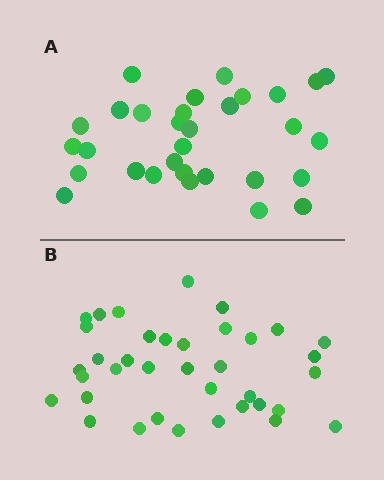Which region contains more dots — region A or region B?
Region B (the bottom region) has more dots.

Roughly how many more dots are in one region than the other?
Region B has about 6 more dots than region A.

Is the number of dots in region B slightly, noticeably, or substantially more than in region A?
Region B has only slightly more — the two regions are fairly close. The ratio is roughly 1.2 to 1.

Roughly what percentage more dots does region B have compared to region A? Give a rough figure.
About 20% more.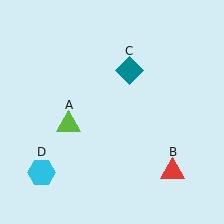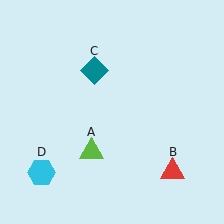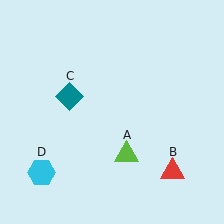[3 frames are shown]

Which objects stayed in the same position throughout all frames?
Red triangle (object B) and cyan hexagon (object D) remained stationary.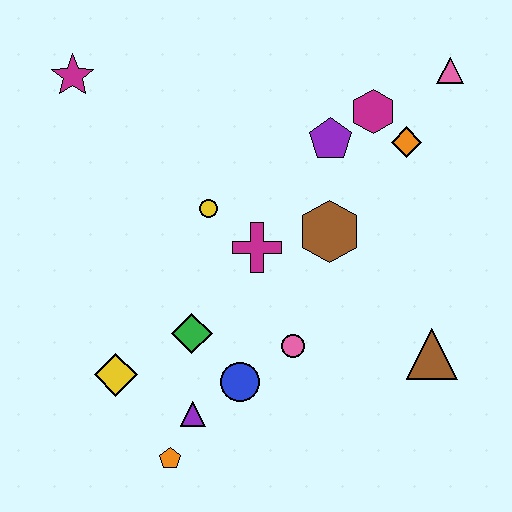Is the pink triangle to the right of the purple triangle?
Yes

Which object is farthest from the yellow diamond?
The pink triangle is farthest from the yellow diamond.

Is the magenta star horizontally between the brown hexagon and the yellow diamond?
No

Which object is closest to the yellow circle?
The magenta cross is closest to the yellow circle.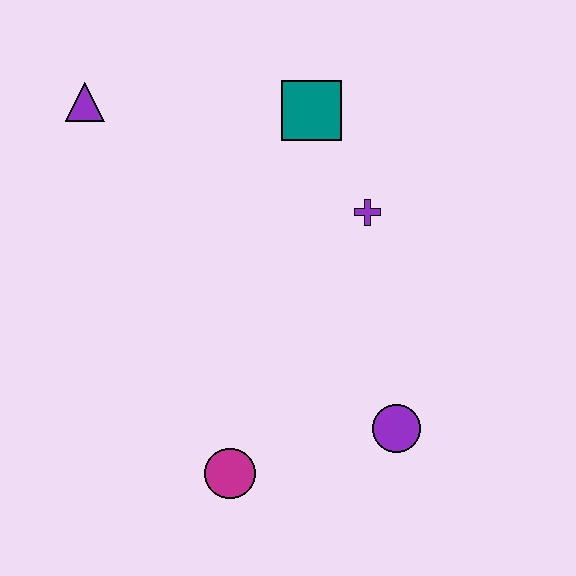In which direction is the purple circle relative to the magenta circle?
The purple circle is to the right of the magenta circle.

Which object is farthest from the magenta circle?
The purple triangle is farthest from the magenta circle.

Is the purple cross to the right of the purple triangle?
Yes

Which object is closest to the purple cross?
The teal square is closest to the purple cross.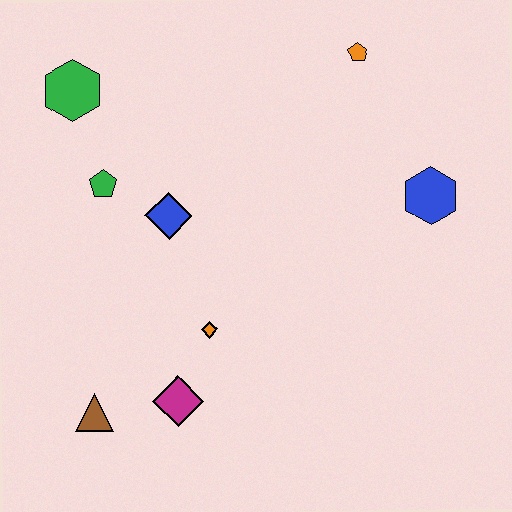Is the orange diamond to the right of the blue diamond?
Yes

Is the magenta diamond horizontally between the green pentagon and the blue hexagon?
Yes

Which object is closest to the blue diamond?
The green pentagon is closest to the blue diamond.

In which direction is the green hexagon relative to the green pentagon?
The green hexagon is above the green pentagon.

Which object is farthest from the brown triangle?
The orange pentagon is farthest from the brown triangle.